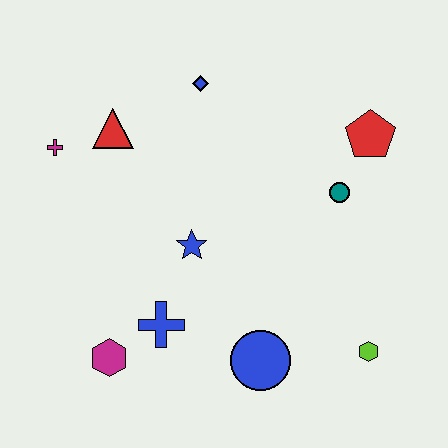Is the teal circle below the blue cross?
No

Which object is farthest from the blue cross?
The red pentagon is farthest from the blue cross.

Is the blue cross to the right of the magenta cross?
Yes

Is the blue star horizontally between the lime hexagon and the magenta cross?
Yes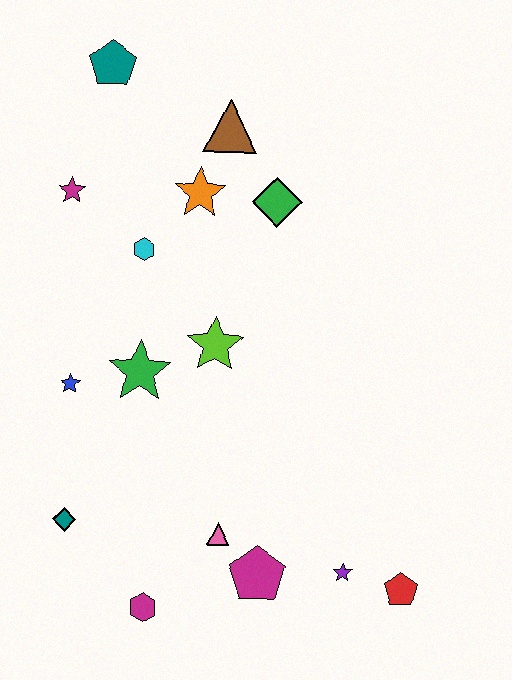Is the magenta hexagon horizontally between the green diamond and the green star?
Yes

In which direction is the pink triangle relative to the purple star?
The pink triangle is to the left of the purple star.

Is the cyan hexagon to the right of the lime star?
No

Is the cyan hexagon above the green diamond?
No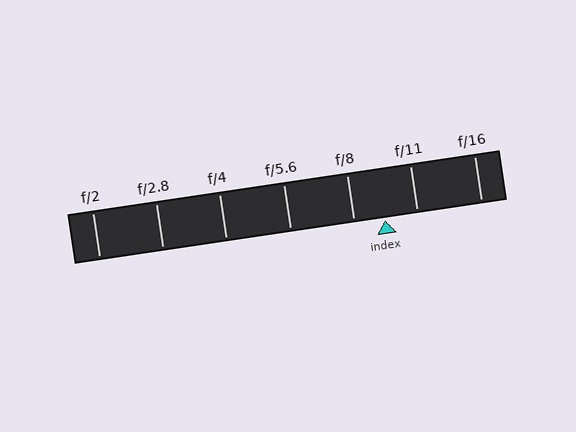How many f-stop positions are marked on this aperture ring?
There are 7 f-stop positions marked.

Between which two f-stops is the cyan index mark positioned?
The index mark is between f/8 and f/11.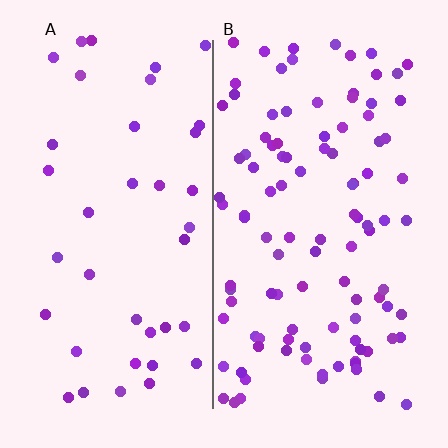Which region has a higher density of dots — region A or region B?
B (the right).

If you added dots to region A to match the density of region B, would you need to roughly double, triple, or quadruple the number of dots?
Approximately triple.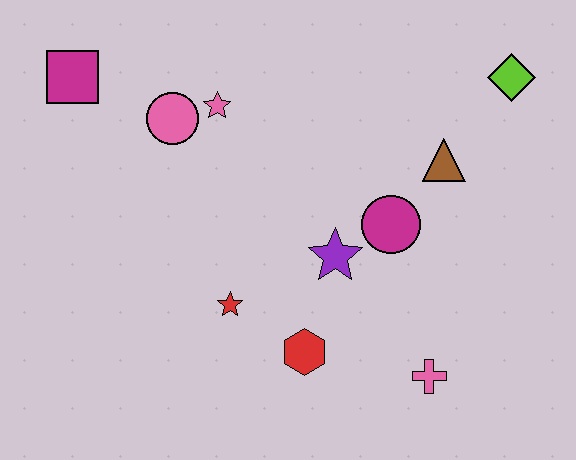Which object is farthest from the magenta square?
The pink cross is farthest from the magenta square.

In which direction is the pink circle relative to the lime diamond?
The pink circle is to the left of the lime diamond.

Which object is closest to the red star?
The red hexagon is closest to the red star.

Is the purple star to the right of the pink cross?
No